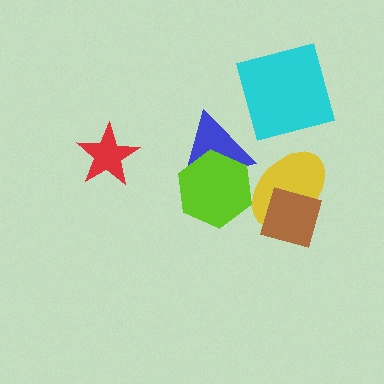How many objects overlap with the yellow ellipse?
2 objects overlap with the yellow ellipse.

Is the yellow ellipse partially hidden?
Yes, it is partially covered by another shape.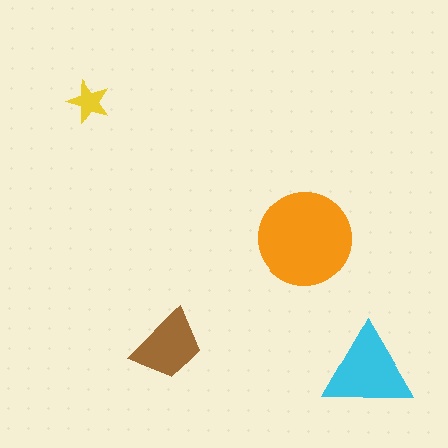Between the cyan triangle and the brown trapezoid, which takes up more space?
The cyan triangle.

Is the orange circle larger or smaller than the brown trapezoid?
Larger.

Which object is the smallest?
The yellow star.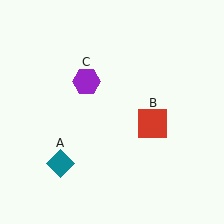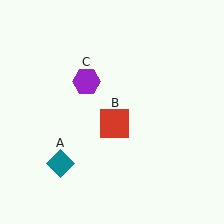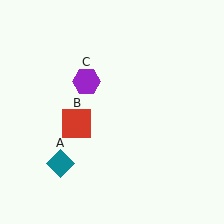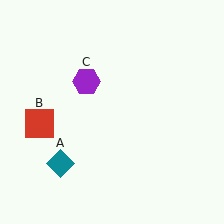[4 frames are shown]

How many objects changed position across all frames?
1 object changed position: red square (object B).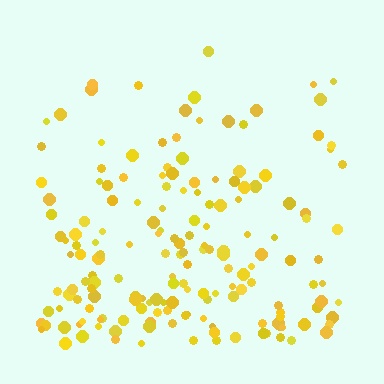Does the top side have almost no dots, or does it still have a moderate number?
Still a moderate number, just noticeably fewer than the bottom.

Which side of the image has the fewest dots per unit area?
The top.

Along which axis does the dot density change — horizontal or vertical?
Vertical.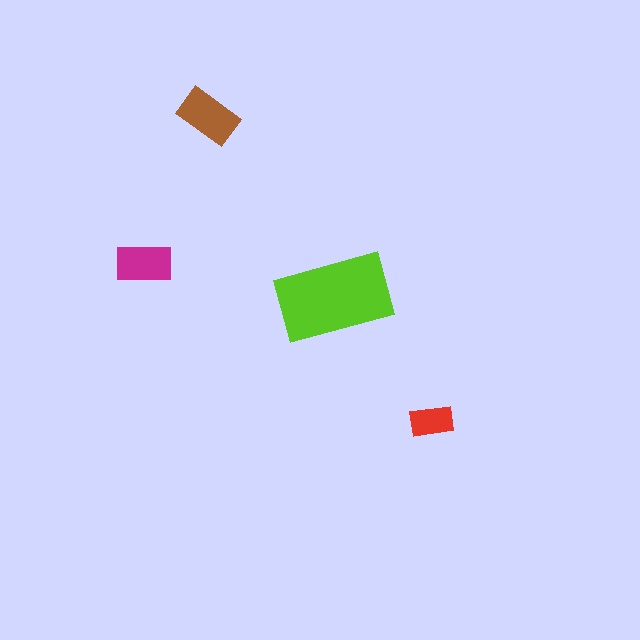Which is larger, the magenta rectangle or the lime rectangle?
The lime one.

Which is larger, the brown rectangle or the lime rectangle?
The lime one.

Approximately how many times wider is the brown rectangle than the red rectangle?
About 1.5 times wider.